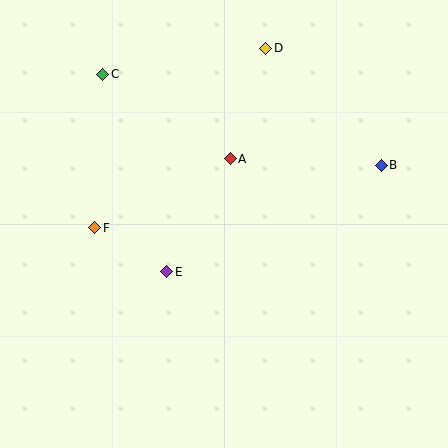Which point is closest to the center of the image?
Point A at (230, 159) is closest to the center.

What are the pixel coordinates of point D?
Point D is at (266, 48).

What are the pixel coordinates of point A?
Point A is at (230, 159).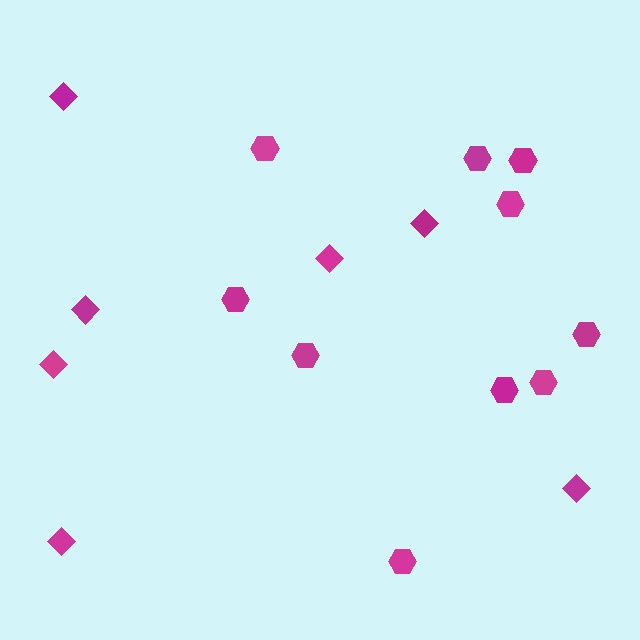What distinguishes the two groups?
There are 2 groups: one group of diamonds (7) and one group of hexagons (10).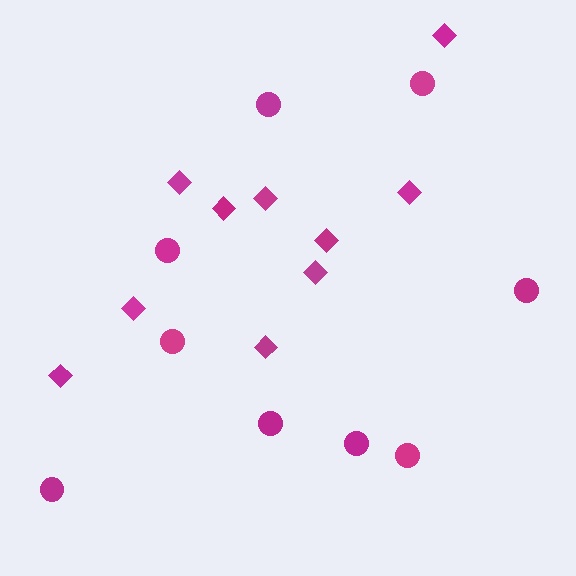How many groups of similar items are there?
There are 2 groups: one group of circles (9) and one group of diamonds (10).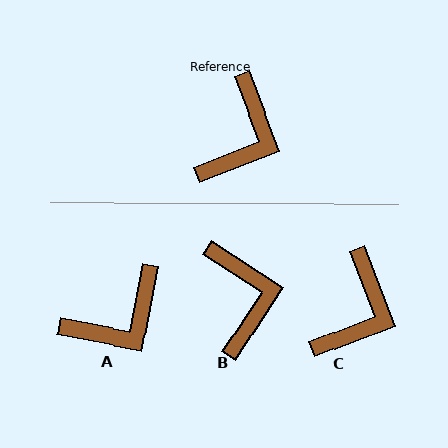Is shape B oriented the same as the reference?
No, it is off by about 36 degrees.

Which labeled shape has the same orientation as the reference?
C.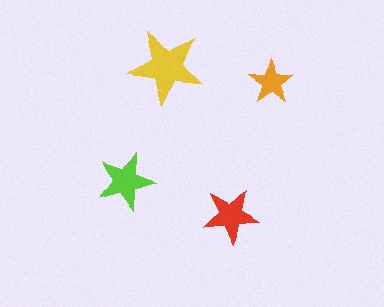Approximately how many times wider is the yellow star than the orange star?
About 1.5 times wider.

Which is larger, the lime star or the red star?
The lime one.